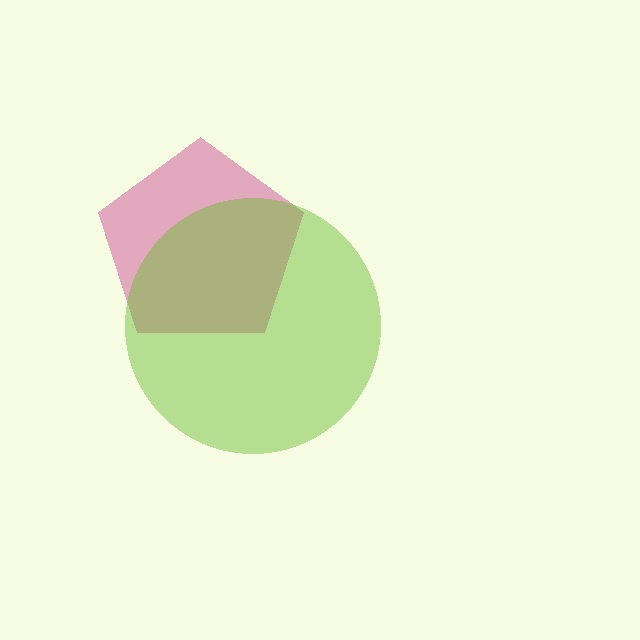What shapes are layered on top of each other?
The layered shapes are: a magenta pentagon, a lime circle.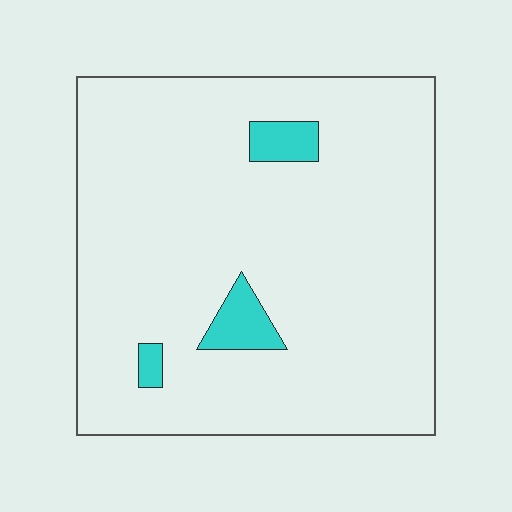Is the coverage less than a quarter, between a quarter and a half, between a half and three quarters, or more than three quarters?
Less than a quarter.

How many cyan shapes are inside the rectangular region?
3.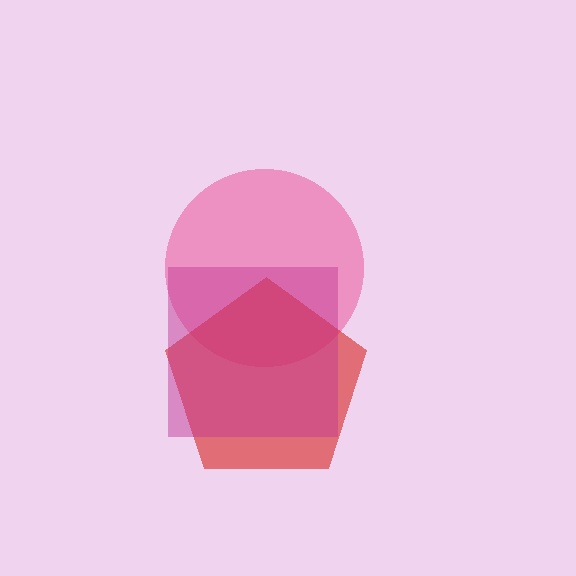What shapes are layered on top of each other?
The layered shapes are: a pink circle, a red pentagon, a magenta square.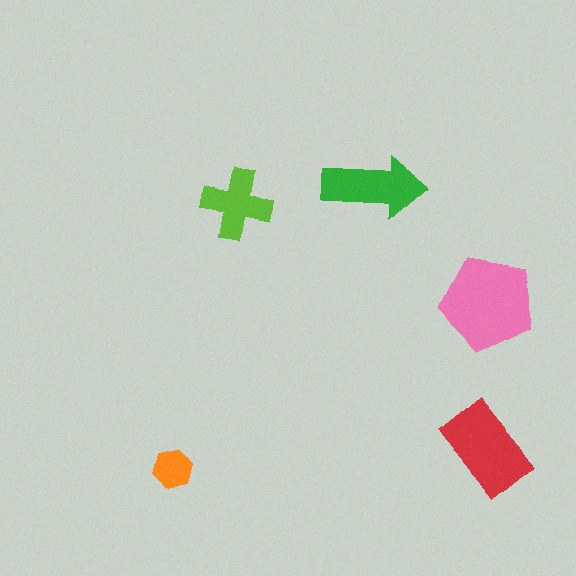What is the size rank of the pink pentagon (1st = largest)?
1st.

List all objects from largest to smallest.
The pink pentagon, the red rectangle, the green arrow, the lime cross, the orange hexagon.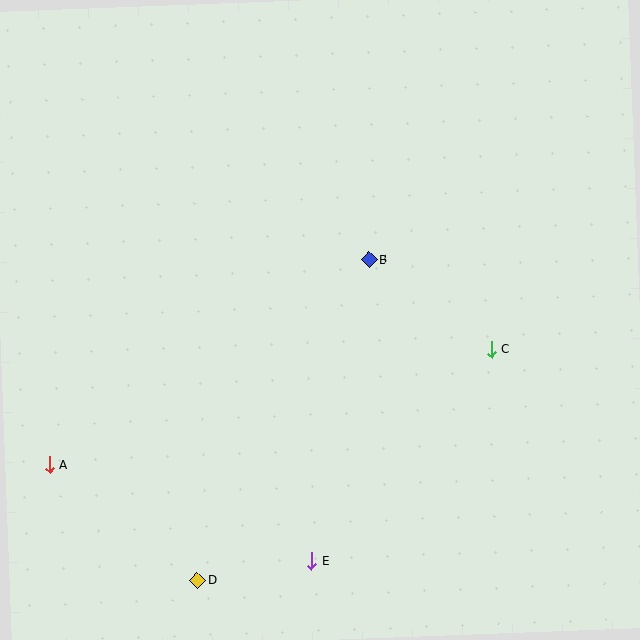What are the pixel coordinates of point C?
Point C is at (492, 349).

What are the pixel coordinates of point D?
Point D is at (198, 580).